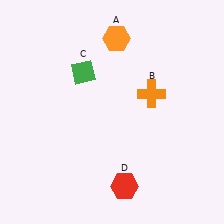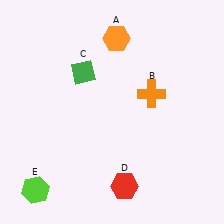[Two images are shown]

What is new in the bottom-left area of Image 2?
A lime hexagon (E) was added in the bottom-left area of Image 2.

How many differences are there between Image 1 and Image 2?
There is 1 difference between the two images.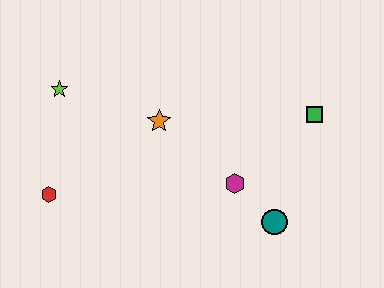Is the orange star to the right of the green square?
No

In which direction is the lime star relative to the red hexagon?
The lime star is above the red hexagon.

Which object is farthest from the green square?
The red hexagon is farthest from the green square.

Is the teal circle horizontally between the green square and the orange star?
Yes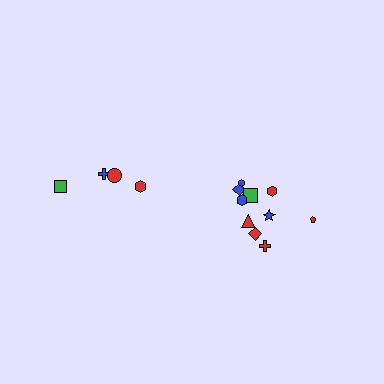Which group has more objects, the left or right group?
The right group.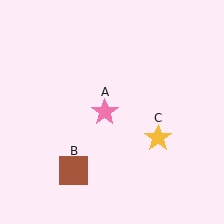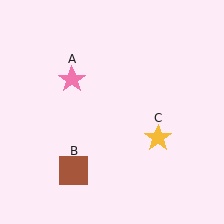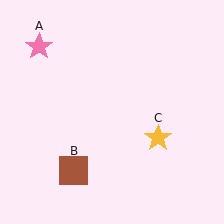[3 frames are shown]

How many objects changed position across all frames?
1 object changed position: pink star (object A).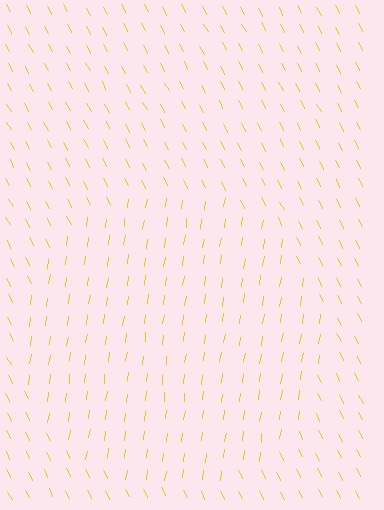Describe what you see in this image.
The image is filled with small yellow line segments. A circle region in the image has lines oriented differently from the surrounding lines, creating a visible texture boundary.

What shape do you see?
I see a circle.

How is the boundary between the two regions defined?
The boundary is defined purely by a change in line orientation (approximately 36 degrees difference). All lines are the same color and thickness.